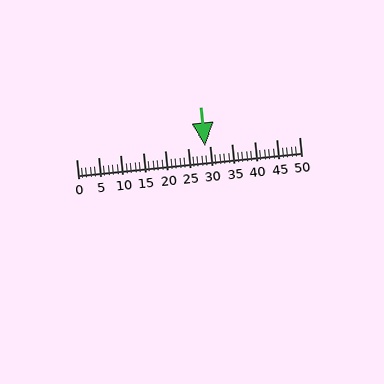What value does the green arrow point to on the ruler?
The green arrow points to approximately 29.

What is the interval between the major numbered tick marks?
The major tick marks are spaced 5 units apart.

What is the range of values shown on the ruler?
The ruler shows values from 0 to 50.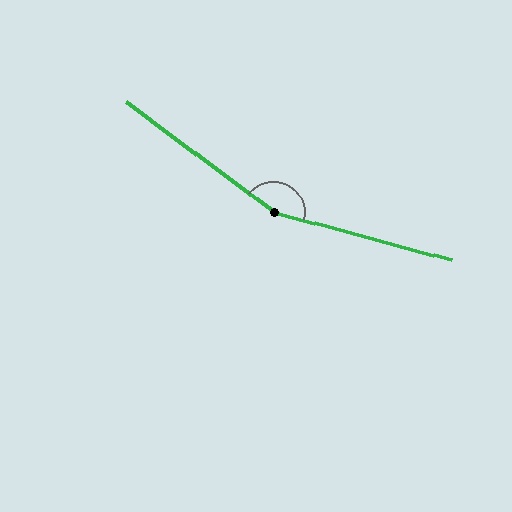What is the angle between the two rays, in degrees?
Approximately 159 degrees.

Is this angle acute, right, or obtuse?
It is obtuse.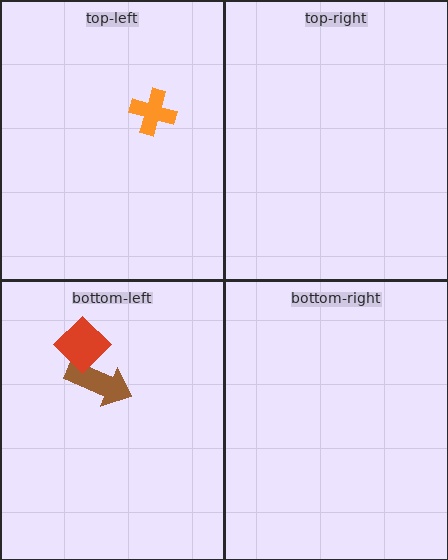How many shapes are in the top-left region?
1.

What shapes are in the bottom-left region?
The brown arrow, the red diamond.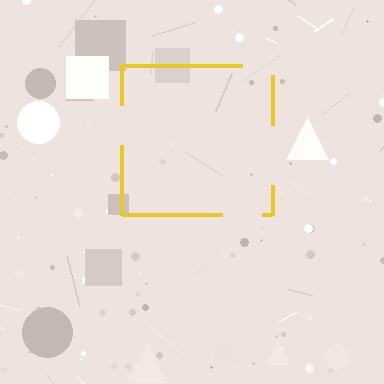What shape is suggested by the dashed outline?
The dashed outline suggests a square.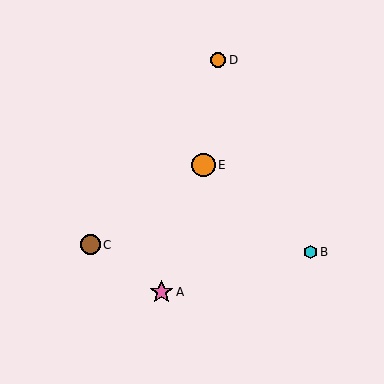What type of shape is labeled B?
Shape B is a cyan hexagon.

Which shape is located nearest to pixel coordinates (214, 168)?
The orange circle (labeled E) at (203, 165) is nearest to that location.